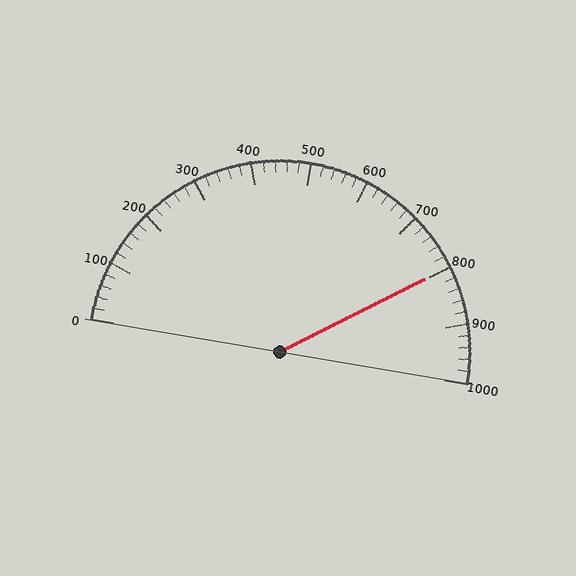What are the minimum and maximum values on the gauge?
The gauge ranges from 0 to 1000.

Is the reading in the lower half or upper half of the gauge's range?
The reading is in the upper half of the range (0 to 1000).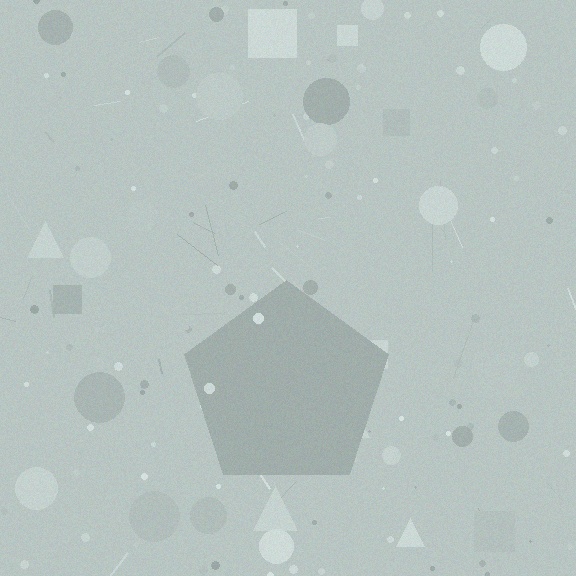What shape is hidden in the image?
A pentagon is hidden in the image.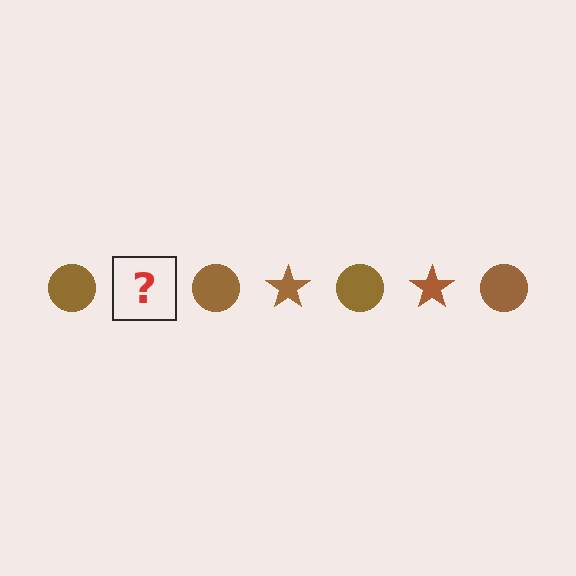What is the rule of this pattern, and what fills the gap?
The rule is that the pattern cycles through circle, star shapes in brown. The gap should be filled with a brown star.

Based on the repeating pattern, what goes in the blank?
The blank should be a brown star.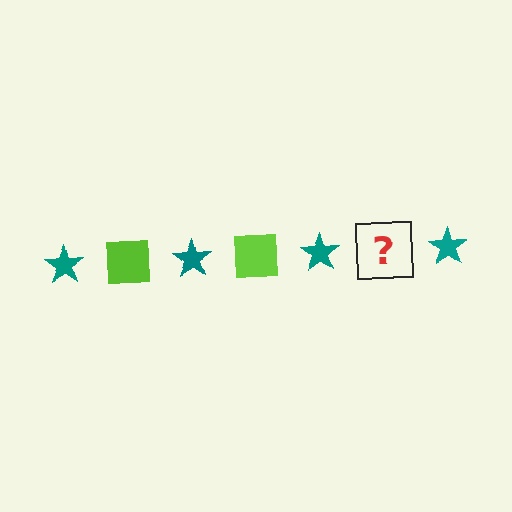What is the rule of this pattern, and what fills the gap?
The rule is that the pattern alternates between teal star and lime square. The gap should be filled with a lime square.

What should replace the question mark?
The question mark should be replaced with a lime square.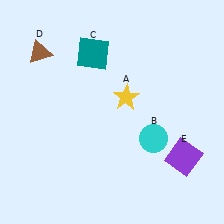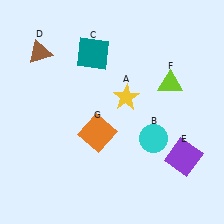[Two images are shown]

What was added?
A lime triangle (F), an orange square (G) were added in Image 2.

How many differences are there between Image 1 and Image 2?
There are 2 differences between the two images.